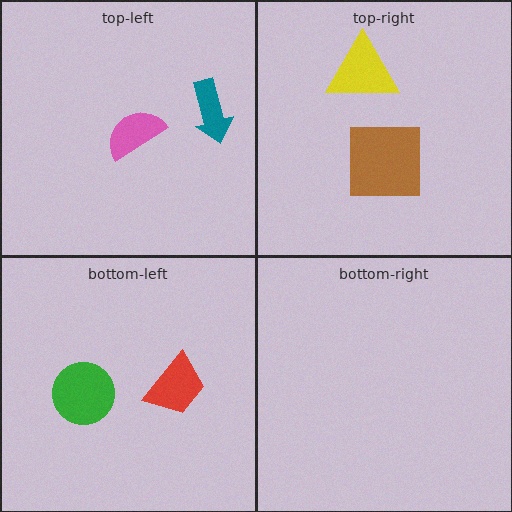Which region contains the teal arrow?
The top-left region.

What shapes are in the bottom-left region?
The green circle, the red trapezoid.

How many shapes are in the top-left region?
2.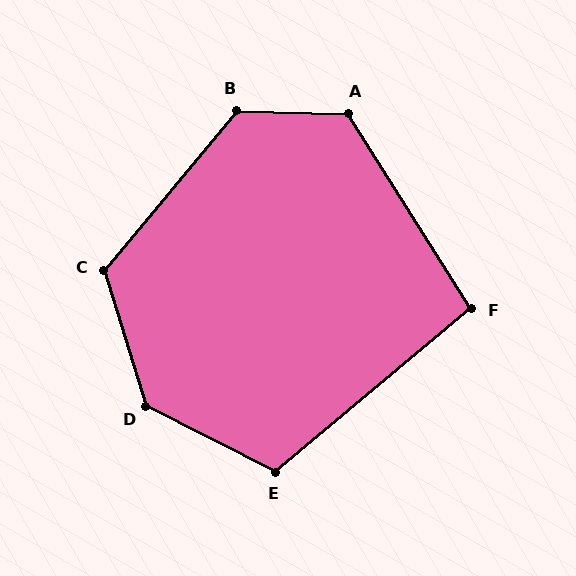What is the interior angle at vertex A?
Approximately 124 degrees (obtuse).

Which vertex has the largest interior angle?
D, at approximately 134 degrees.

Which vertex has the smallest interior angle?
F, at approximately 98 degrees.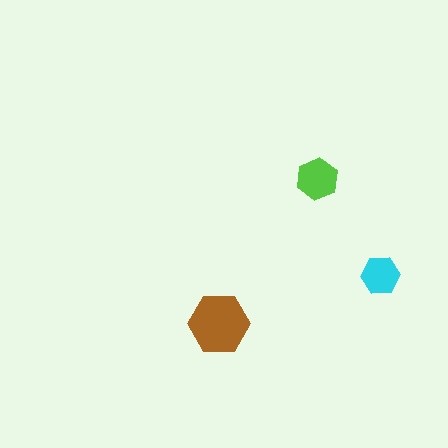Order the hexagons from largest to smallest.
the brown one, the lime one, the cyan one.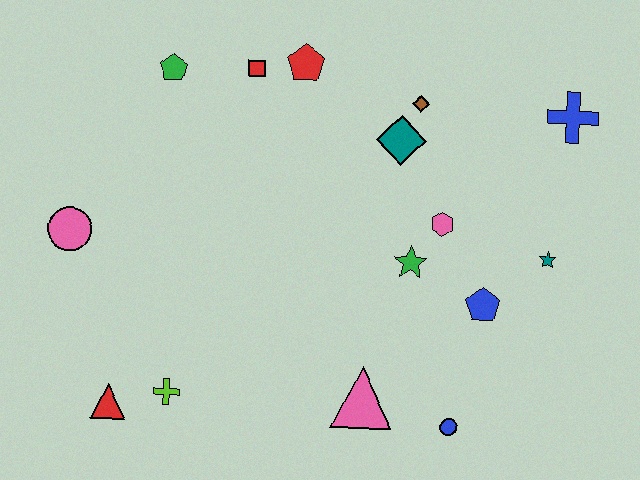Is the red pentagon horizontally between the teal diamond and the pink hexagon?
No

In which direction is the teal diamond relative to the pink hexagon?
The teal diamond is above the pink hexagon.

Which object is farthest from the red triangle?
The blue cross is farthest from the red triangle.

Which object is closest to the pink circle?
The red triangle is closest to the pink circle.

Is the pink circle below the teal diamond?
Yes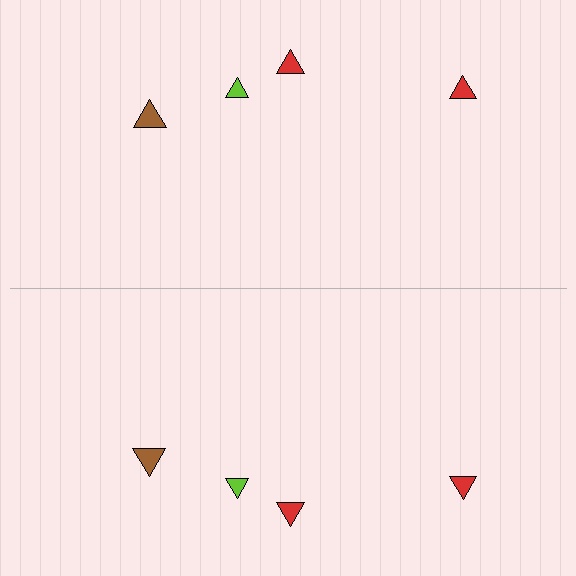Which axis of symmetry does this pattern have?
The pattern has a horizontal axis of symmetry running through the center of the image.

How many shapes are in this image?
There are 8 shapes in this image.